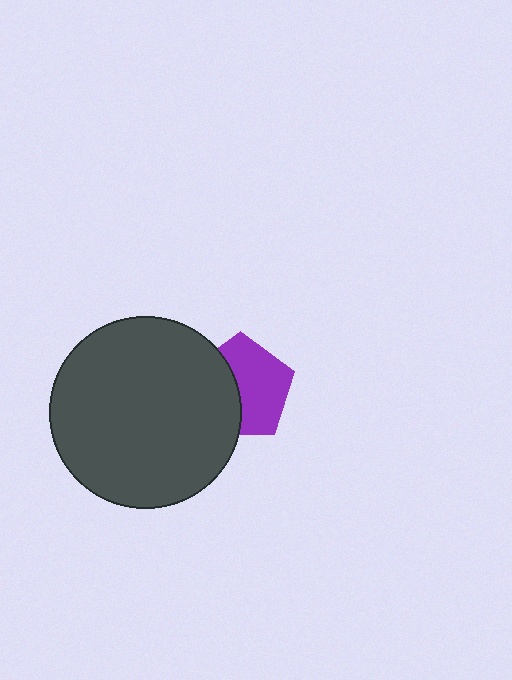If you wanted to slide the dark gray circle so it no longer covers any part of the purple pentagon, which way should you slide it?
Slide it left — that is the most direct way to separate the two shapes.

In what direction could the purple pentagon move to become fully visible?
The purple pentagon could move right. That would shift it out from behind the dark gray circle entirely.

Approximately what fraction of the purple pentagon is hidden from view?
Roughly 42% of the purple pentagon is hidden behind the dark gray circle.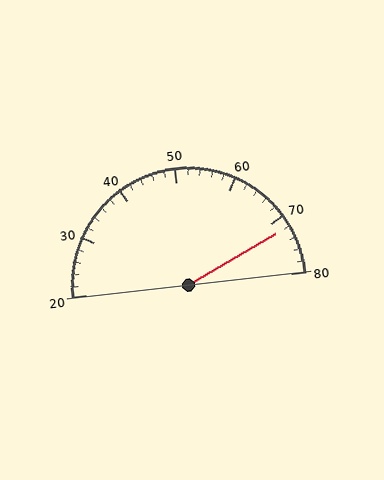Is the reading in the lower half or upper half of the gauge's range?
The reading is in the upper half of the range (20 to 80).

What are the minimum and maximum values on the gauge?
The gauge ranges from 20 to 80.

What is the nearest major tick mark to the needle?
The nearest major tick mark is 70.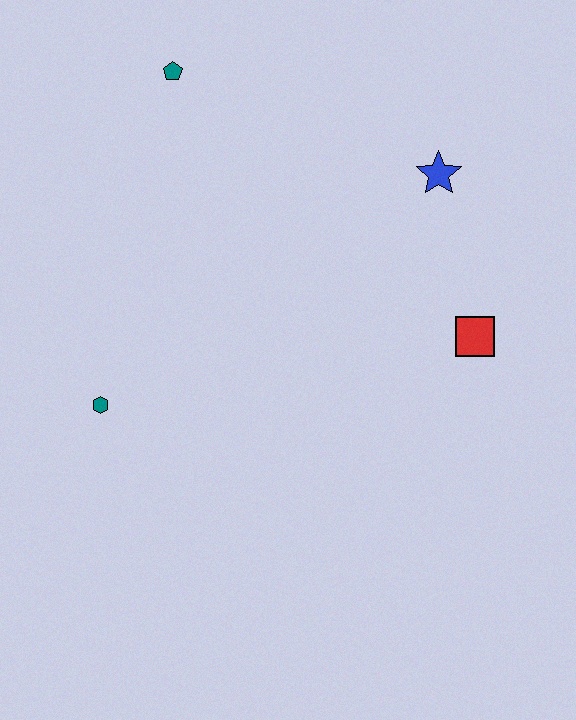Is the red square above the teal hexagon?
Yes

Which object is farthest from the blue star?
The teal hexagon is farthest from the blue star.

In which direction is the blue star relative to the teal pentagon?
The blue star is to the right of the teal pentagon.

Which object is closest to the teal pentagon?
The blue star is closest to the teal pentagon.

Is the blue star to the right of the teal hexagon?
Yes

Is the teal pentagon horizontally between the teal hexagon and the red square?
Yes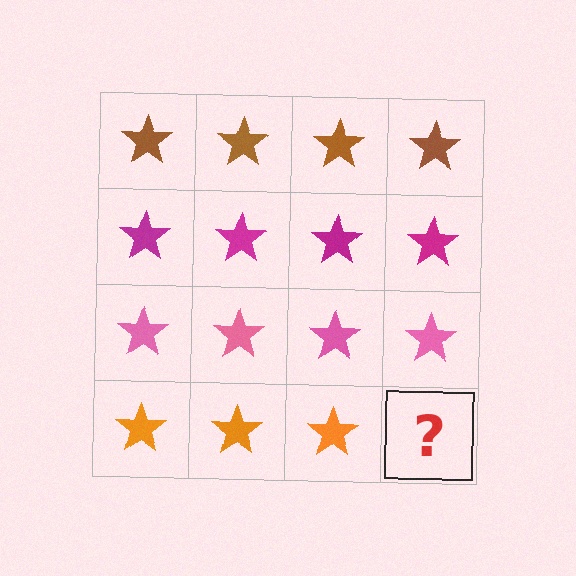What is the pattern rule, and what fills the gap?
The rule is that each row has a consistent color. The gap should be filled with an orange star.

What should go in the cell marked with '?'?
The missing cell should contain an orange star.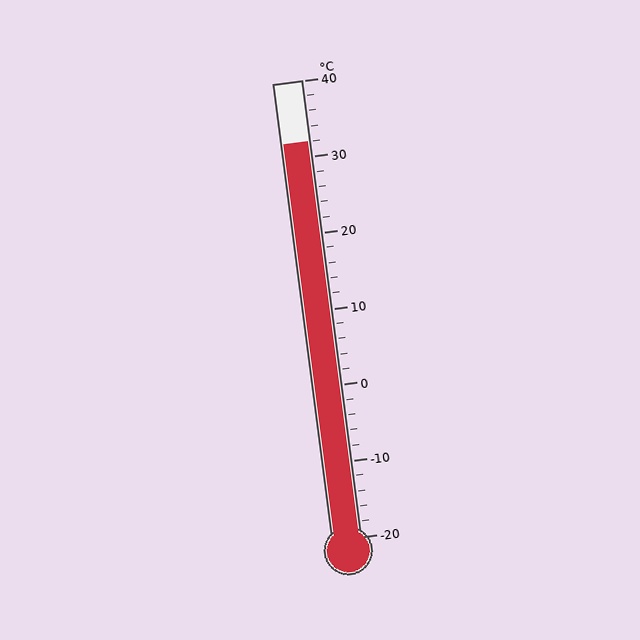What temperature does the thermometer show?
The thermometer shows approximately 32°C.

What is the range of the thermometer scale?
The thermometer scale ranges from -20°C to 40°C.